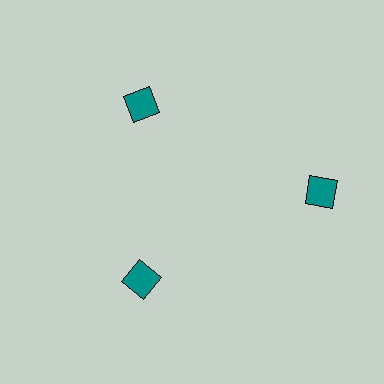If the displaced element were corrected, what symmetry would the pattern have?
It would have 3-fold rotational symmetry — the pattern would map onto itself every 120 degrees.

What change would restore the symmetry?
The symmetry would be restored by moving it inward, back onto the ring so that all 3 squares sit at equal angles and equal distance from the center.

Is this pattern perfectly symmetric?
No. The 3 teal squares are arranged in a ring, but one element near the 3 o'clock position is pushed outward from the center, breaking the 3-fold rotational symmetry.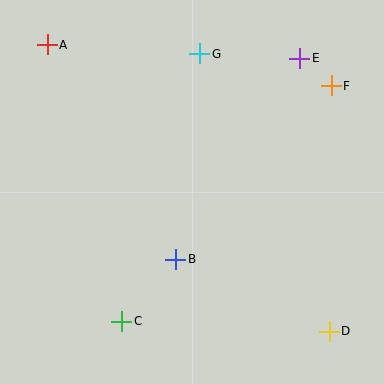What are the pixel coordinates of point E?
Point E is at (300, 58).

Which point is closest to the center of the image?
Point B at (176, 259) is closest to the center.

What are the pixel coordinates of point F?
Point F is at (331, 86).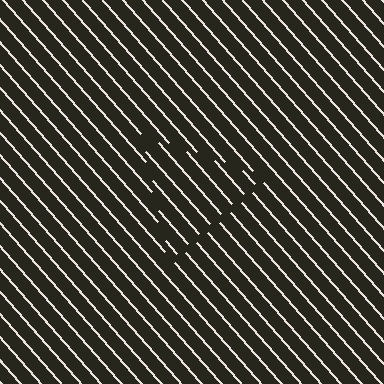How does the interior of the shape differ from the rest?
The interior of the shape contains the same grating, shifted by half a period — the contour is defined by the phase discontinuity where line-ends from the inner and outer gratings abut.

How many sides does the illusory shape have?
3 sides — the line-ends trace a triangle.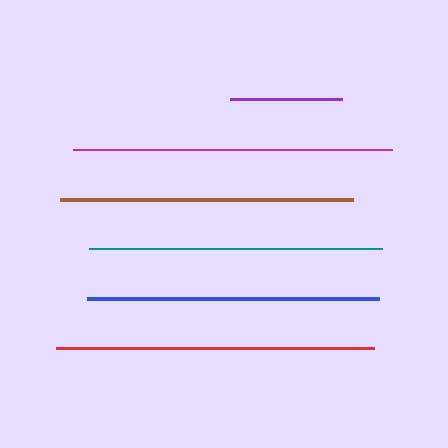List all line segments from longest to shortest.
From longest to shortest: magenta, red, brown, teal, blue, purple.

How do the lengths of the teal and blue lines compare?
The teal and blue lines are approximately the same length.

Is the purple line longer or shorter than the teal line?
The teal line is longer than the purple line.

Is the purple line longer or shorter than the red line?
The red line is longer than the purple line.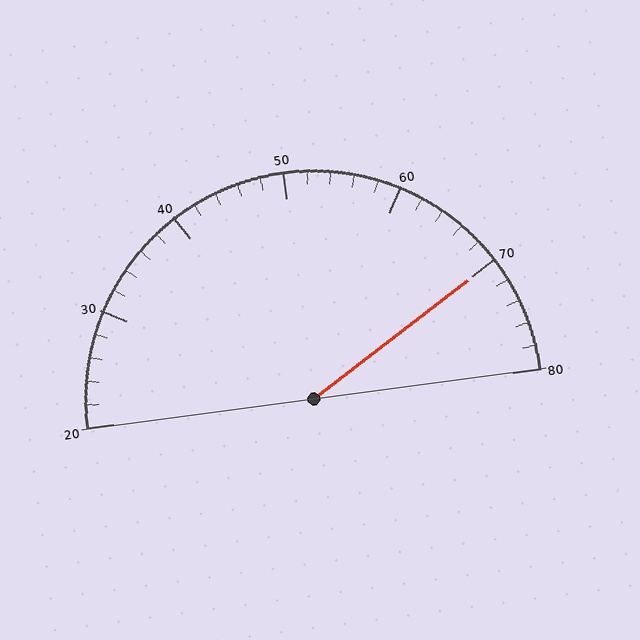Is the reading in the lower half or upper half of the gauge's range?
The reading is in the upper half of the range (20 to 80).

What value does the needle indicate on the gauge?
The needle indicates approximately 70.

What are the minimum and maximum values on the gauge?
The gauge ranges from 20 to 80.